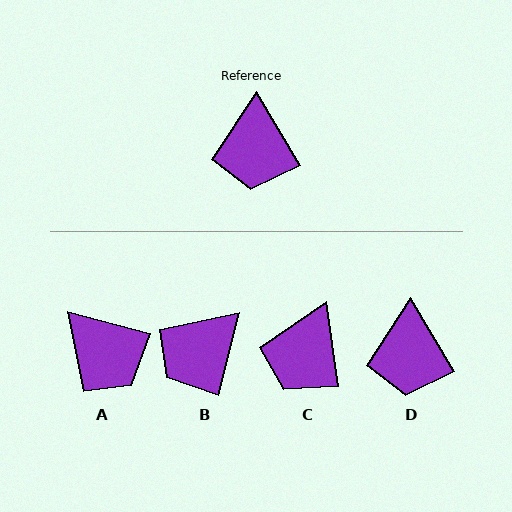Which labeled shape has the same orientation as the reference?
D.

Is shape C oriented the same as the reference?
No, it is off by about 22 degrees.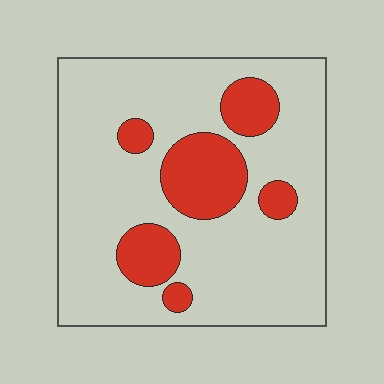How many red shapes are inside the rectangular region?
6.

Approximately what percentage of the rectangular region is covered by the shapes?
Approximately 20%.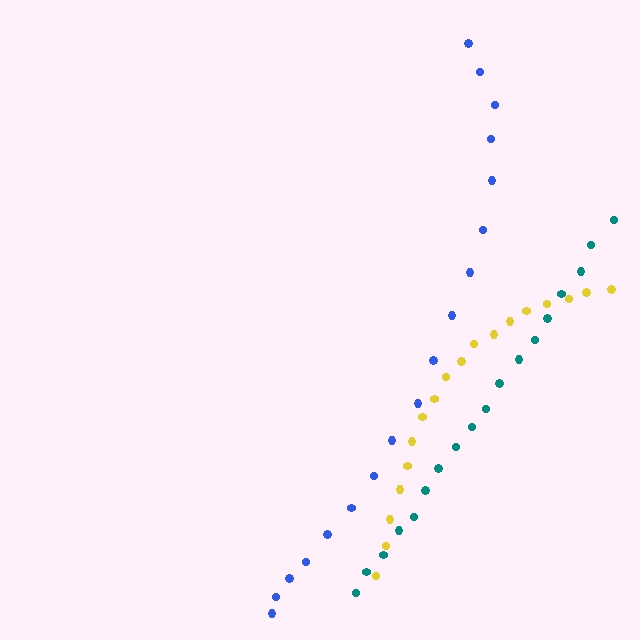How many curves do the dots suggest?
There are 3 distinct paths.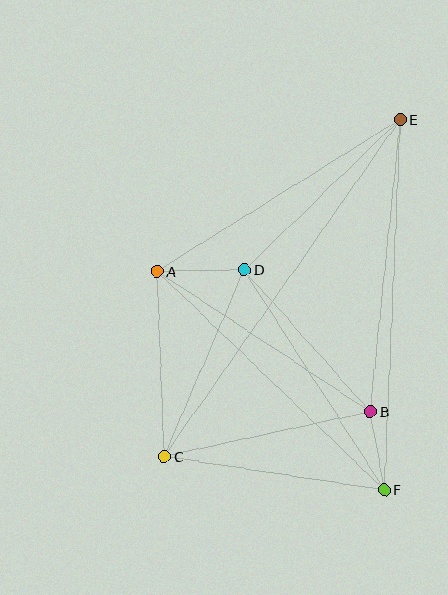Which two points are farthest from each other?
Points C and E are farthest from each other.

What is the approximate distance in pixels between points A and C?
The distance between A and C is approximately 186 pixels.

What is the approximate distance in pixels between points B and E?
The distance between B and E is approximately 294 pixels.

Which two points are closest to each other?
Points B and F are closest to each other.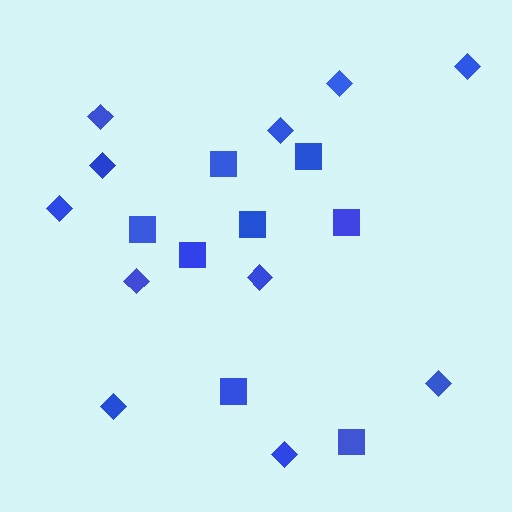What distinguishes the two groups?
There are 2 groups: one group of diamonds (11) and one group of squares (8).